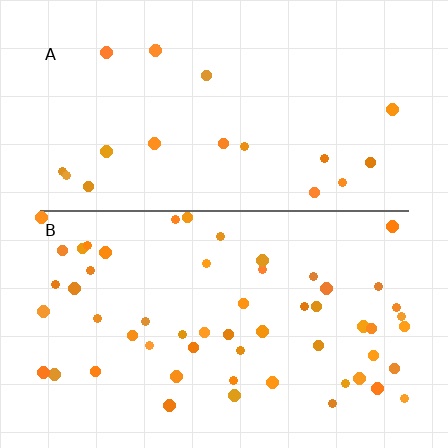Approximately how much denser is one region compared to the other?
Approximately 2.9× — region B over region A.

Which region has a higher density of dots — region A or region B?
B (the bottom).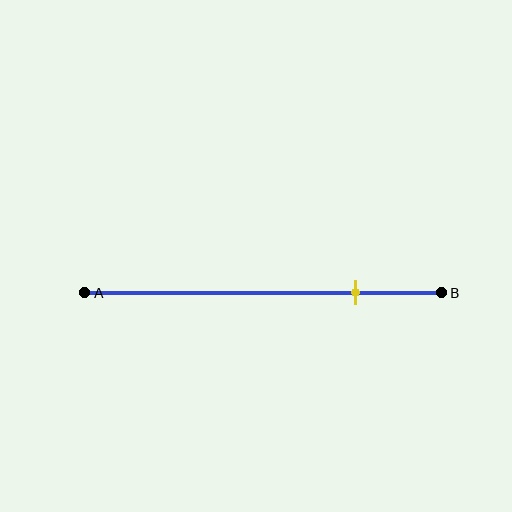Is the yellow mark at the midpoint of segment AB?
No, the mark is at about 75% from A, not at the 50% midpoint.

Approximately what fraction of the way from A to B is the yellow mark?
The yellow mark is approximately 75% of the way from A to B.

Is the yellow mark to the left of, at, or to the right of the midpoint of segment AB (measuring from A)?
The yellow mark is to the right of the midpoint of segment AB.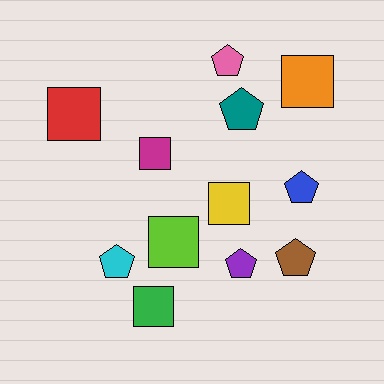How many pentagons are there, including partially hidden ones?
There are 6 pentagons.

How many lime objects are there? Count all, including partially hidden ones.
There is 1 lime object.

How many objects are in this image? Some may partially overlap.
There are 12 objects.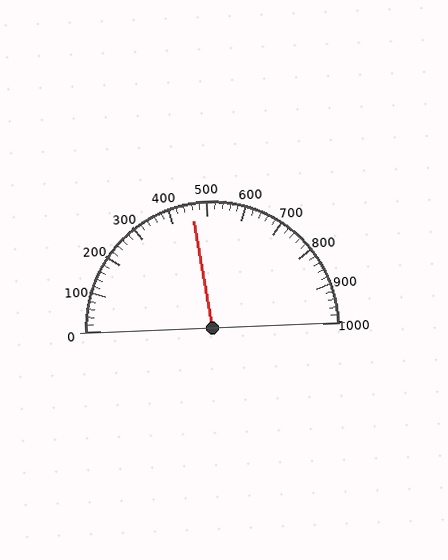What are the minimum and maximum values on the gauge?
The gauge ranges from 0 to 1000.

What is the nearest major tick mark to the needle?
The nearest major tick mark is 500.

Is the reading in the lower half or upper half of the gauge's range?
The reading is in the lower half of the range (0 to 1000).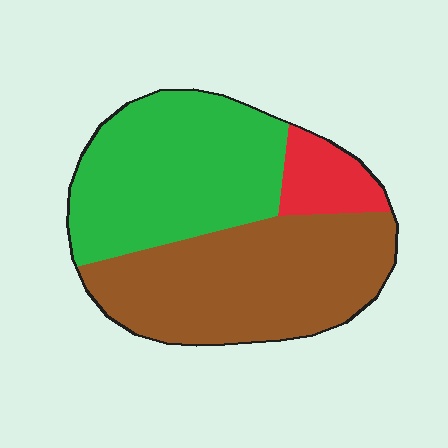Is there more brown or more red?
Brown.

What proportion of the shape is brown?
Brown covers 47% of the shape.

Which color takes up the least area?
Red, at roughly 10%.